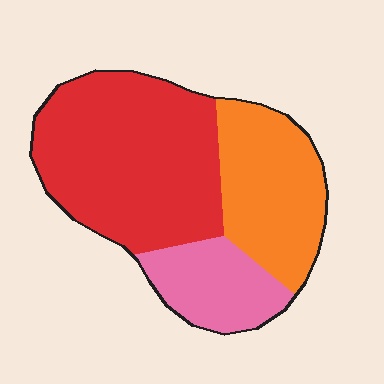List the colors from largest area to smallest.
From largest to smallest: red, orange, pink.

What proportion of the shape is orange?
Orange covers roughly 30% of the shape.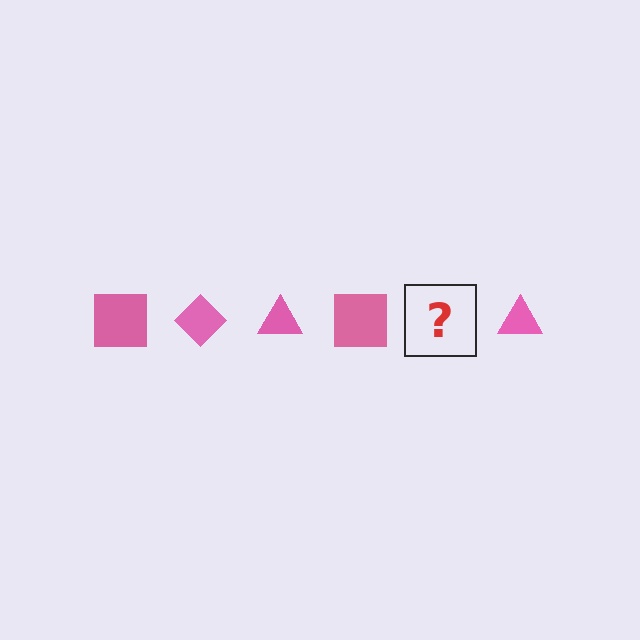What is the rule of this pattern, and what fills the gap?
The rule is that the pattern cycles through square, diamond, triangle shapes in pink. The gap should be filled with a pink diamond.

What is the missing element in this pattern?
The missing element is a pink diamond.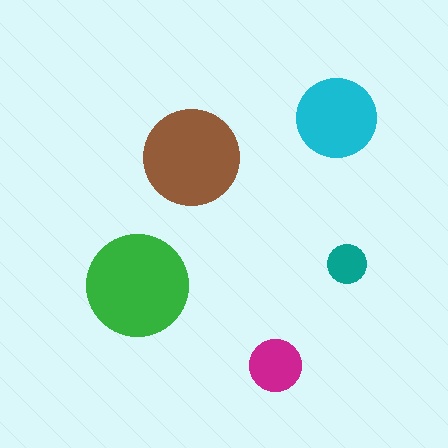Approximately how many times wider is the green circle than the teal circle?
About 2.5 times wider.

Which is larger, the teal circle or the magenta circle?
The magenta one.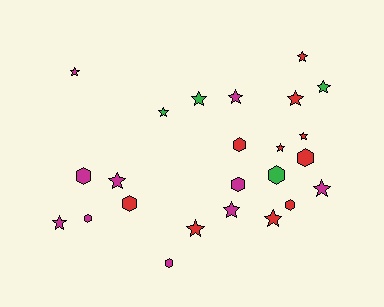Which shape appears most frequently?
Star, with 15 objects.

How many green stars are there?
There are 3 green stars.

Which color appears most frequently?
Magenta, with 10 objects.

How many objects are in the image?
There are 24 objects.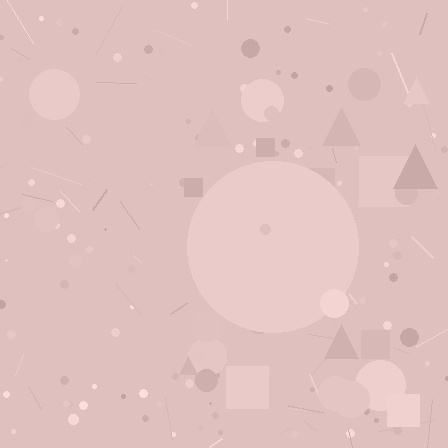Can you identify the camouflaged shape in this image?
The camouflaged shape is a circle.